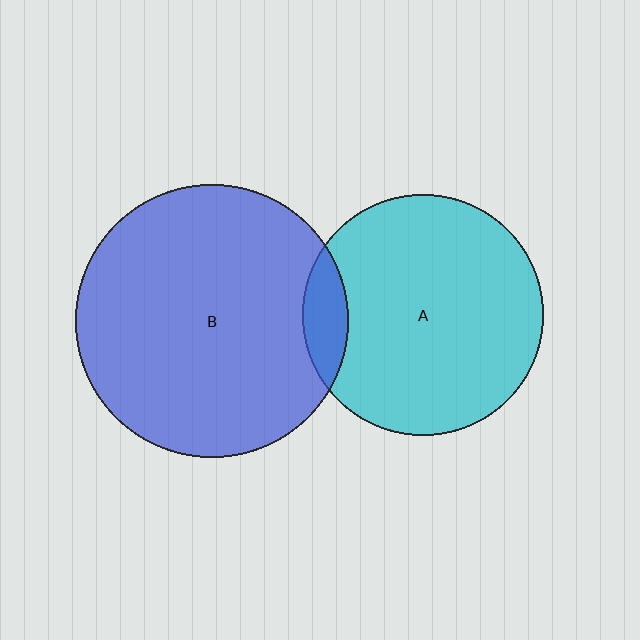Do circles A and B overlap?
Yes.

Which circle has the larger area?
Circle B (blue).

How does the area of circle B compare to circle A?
Approximately 1.3 times.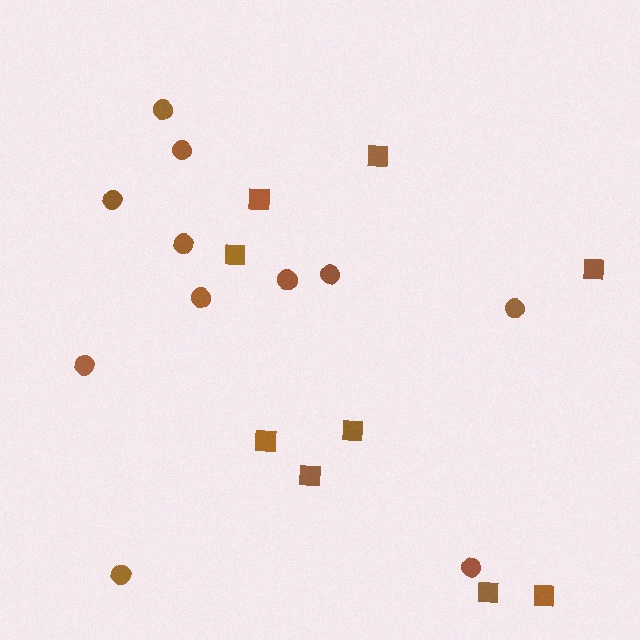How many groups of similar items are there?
There are 2 groups: one group of squares (9) and one group of circles (11).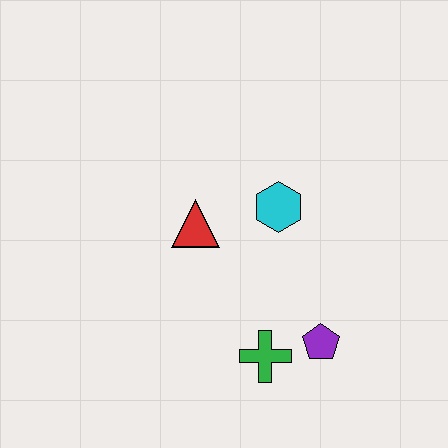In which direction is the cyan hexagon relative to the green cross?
The cyan hexagon is above the green cross.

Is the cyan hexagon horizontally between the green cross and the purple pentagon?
Yes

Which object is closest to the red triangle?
The cyan hexagon is closest to the red triangle.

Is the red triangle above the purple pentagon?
Yes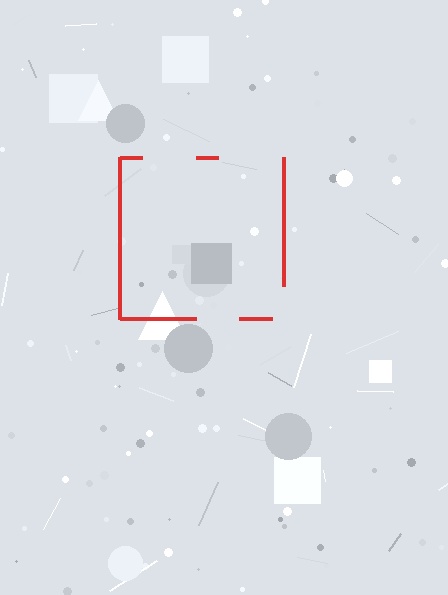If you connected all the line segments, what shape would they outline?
They would outline a square.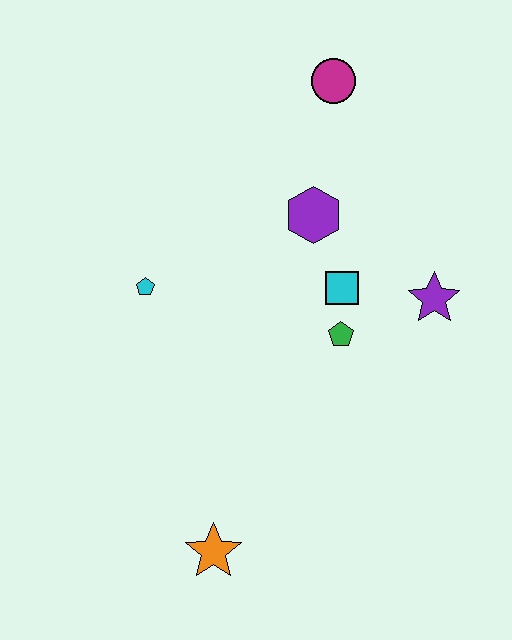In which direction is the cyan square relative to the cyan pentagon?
The cyan square is to the right of the cyan pentagon.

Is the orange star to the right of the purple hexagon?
No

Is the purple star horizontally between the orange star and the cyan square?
No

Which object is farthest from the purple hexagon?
The orange star is farthest from the purple hexagon.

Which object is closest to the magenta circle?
The purple hexagon is closest to the magenta circle.